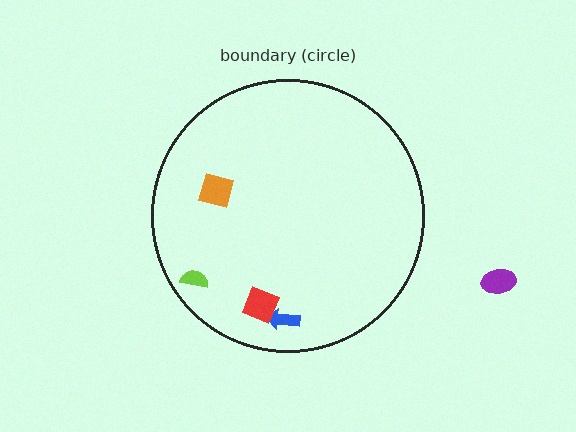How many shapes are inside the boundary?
4 inside, 1 outside.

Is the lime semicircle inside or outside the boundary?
Inside.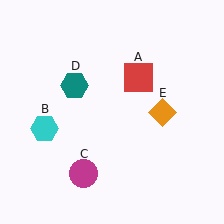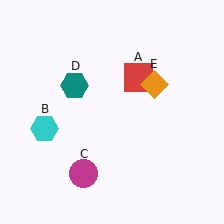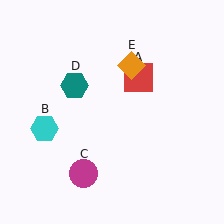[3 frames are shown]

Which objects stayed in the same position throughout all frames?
Red square (object A) and cyan hexagon (object B) and magenta circle (object C) and teal hexagon (object D) remained stationary.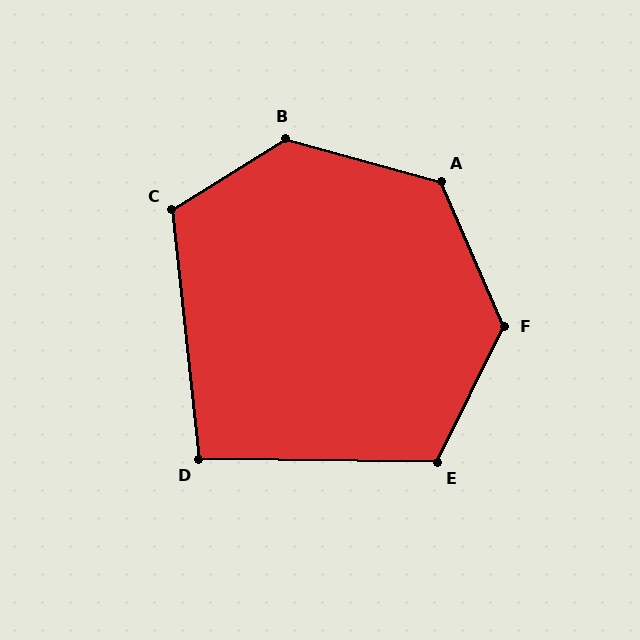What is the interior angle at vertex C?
Approximately 116 degrees (obtuse).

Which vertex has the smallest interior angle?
D, at approximately 97 degrees.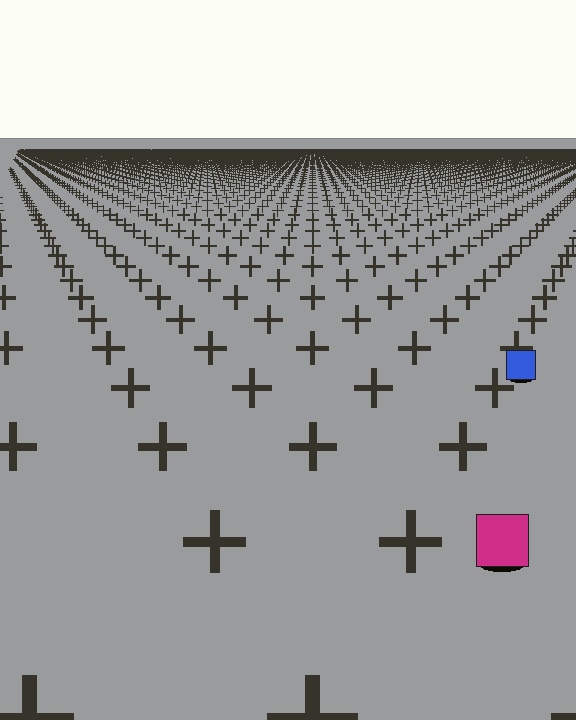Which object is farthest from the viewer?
The blue square is farthest from the viewer. It appears smaller and the ground texture around it is denser.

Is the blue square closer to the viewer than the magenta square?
No. The magenta square is closer — you can tell from the texture gradient: the ground texture is coarser near it.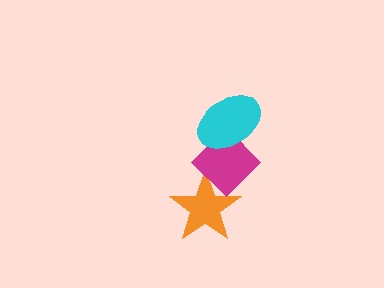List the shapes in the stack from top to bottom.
From top to bottom: the cyan ellipse, the magenta diamond, the orange star.